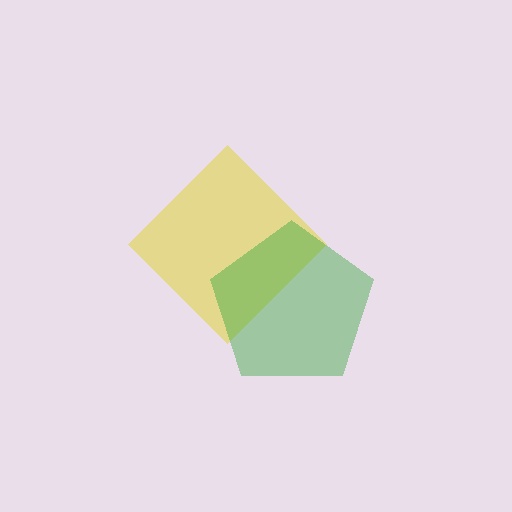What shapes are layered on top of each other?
The layered shapes are: a yellow diamond, a green pentagon.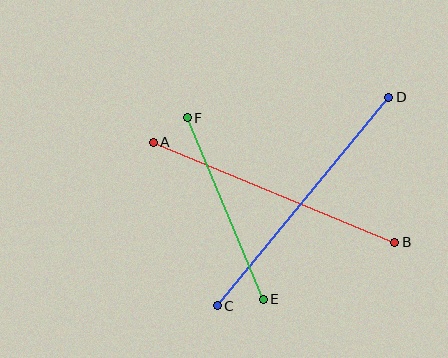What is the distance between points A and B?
The distance is approximately 262 pixels.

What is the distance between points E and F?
The distance is approximately 197 pixels.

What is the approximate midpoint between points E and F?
The midpoint is at approximately (225, 208) pixels.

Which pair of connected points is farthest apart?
Points C and D are farthest apart.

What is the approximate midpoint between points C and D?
The midpoint is at approximately (303, 202) pixels.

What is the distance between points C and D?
The distance is approximately 270 pixels.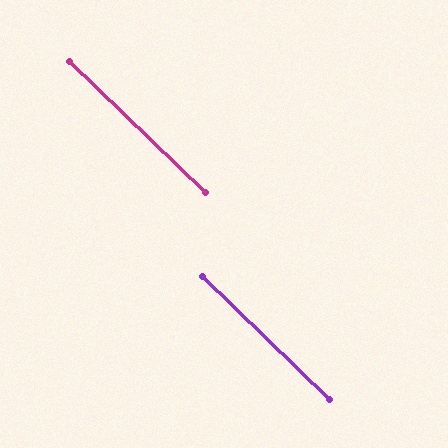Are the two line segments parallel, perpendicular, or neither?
Parallel — their directions differ by only 0.1°.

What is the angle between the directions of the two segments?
Approximately 0 degrees.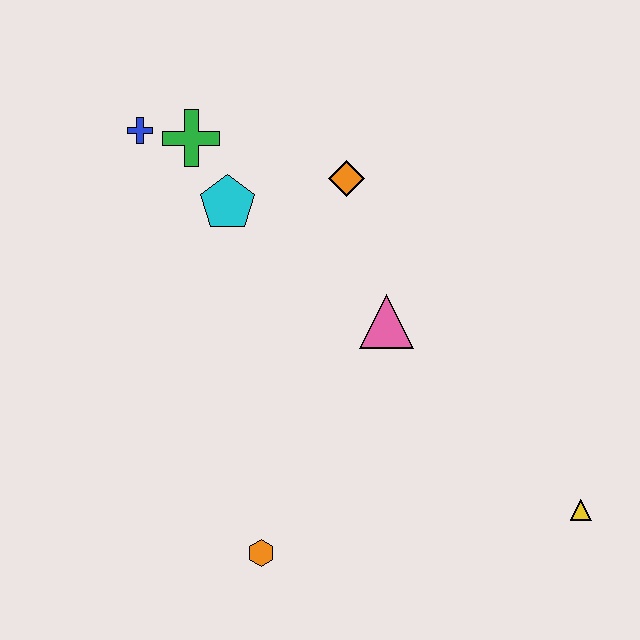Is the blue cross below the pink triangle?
No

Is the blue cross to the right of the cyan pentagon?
No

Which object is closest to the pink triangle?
The orange diamond is closest to the pink triangle.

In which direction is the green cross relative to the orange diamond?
The green cross is to the left of the orange diamond.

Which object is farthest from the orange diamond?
The yellow triangle is farthest from the orange diamond.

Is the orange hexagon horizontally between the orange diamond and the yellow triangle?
No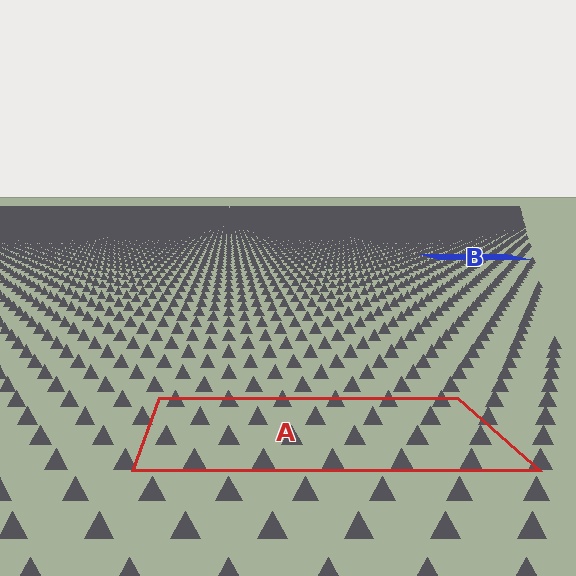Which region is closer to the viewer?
Region A is closer. The texture elements there are larger and more spread out.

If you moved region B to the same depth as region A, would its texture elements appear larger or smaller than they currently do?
They would appear larger. At a closer depth, the same texture elements are projected at a bigger on-screen size.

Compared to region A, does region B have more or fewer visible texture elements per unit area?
Region B has more texture elements per unit area — they are packed more densely because it is farther away.